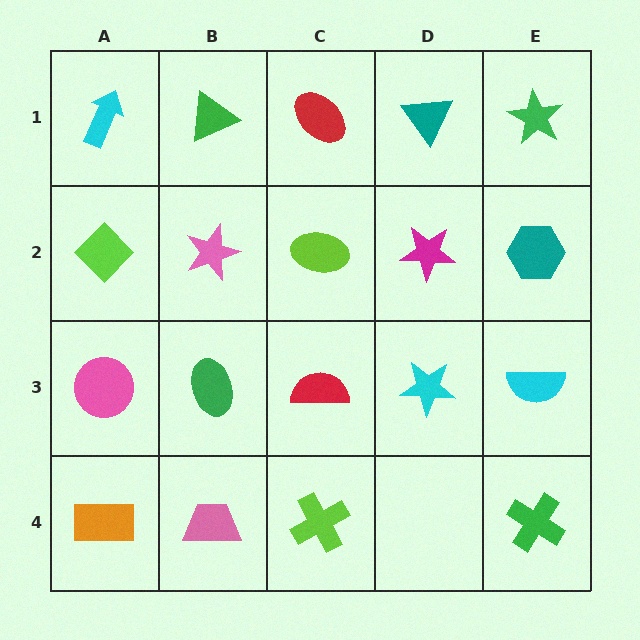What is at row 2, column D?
A magenta star.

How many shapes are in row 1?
5 shapes.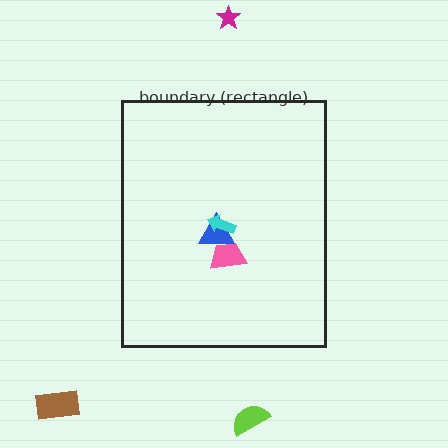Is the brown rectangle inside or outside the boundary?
Outside.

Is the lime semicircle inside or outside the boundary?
Outside.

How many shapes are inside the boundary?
3 inside, 3 outside.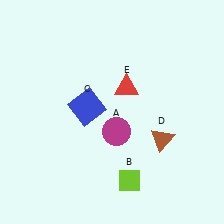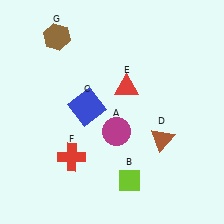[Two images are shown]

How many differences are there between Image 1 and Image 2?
There are 2 differences between the two images.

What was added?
A red cross (F), a brown hexagon (G) were added in Image 2.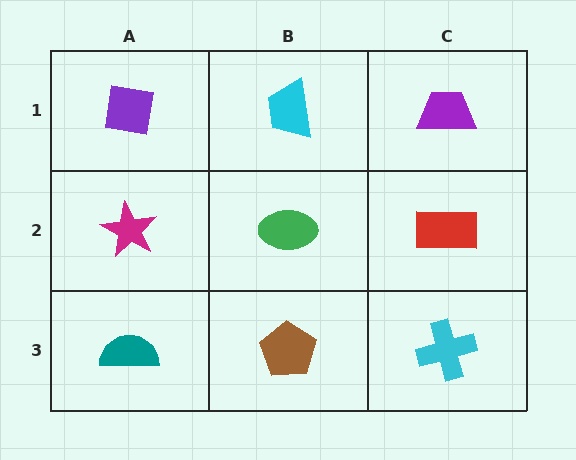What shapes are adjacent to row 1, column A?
A magenta star (row 2, column A), a cyan trapezoid (row 1, column B).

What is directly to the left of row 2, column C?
A green ellipse.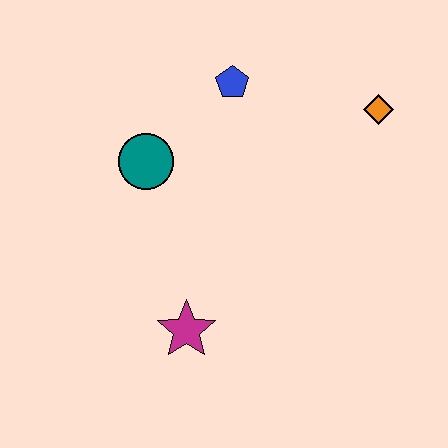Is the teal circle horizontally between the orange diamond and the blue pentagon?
No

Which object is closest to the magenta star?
The teal circle is closest to the magenta star.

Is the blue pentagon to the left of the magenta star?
No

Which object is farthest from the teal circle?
The orange diamond is farthest from the teal circle.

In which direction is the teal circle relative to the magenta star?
The teal circle is above the magenta star.